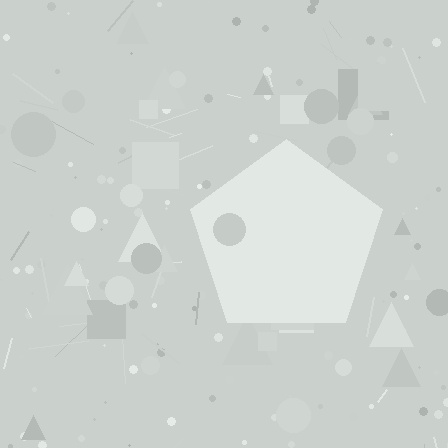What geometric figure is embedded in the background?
A pentagon is embedded in the background.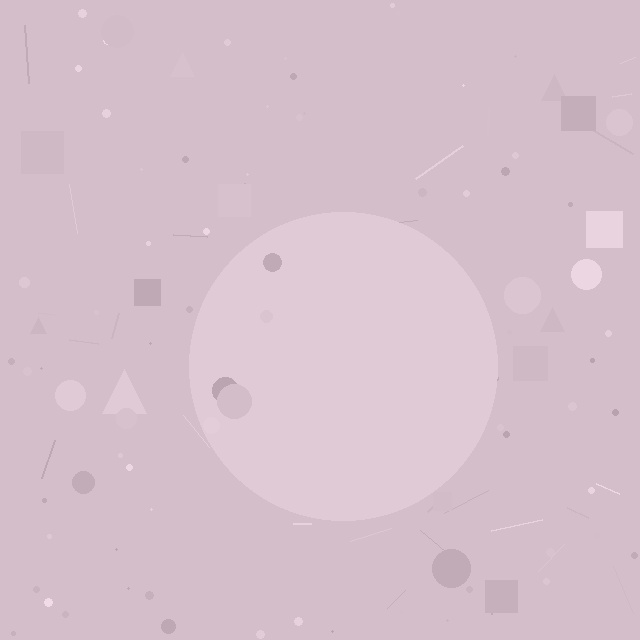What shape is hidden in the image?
A circle is hidden in the image.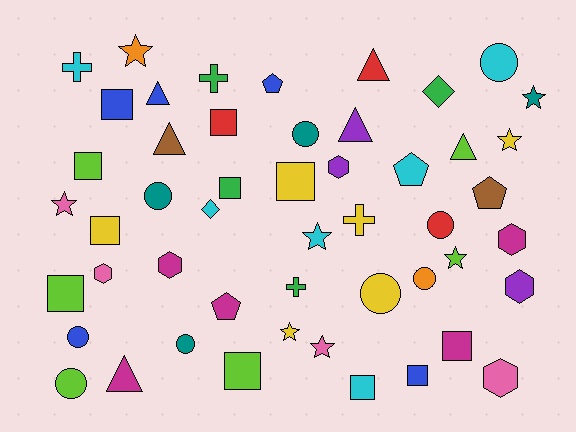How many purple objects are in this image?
There are 3 purple objects.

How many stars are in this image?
There are 8 stars.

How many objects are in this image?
There are 50 objects.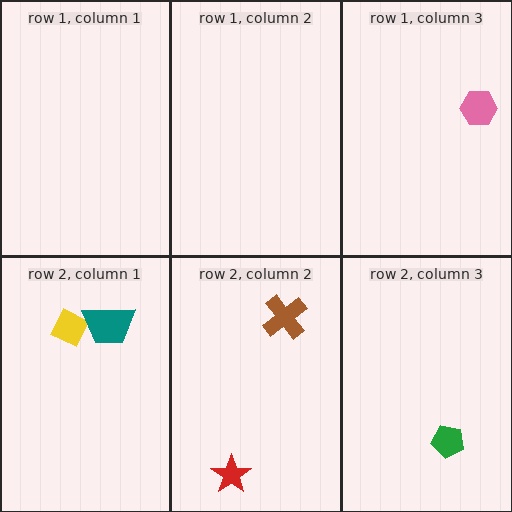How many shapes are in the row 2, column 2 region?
2.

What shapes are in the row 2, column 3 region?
The green pentagon.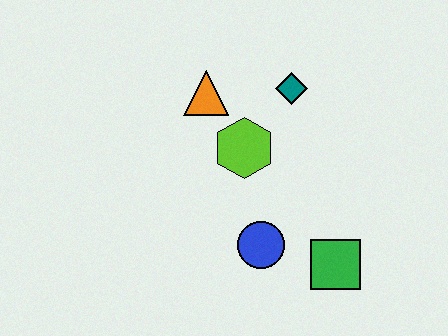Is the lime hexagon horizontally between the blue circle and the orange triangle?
Yes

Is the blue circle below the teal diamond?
Yes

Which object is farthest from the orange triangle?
The green square is farthest from the orange triangle.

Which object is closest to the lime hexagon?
The orange triangle is closest to the lime hexagon.